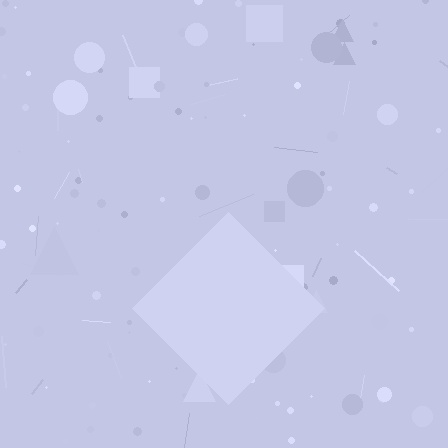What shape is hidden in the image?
A diamond is hidden in the image.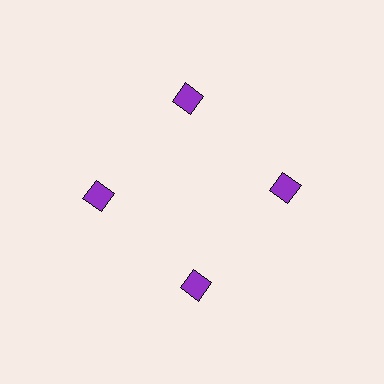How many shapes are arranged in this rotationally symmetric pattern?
There are 4 shapes, arranged in 4 groups of 1.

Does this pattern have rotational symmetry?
Yes, this pattern has 4-fold rotational symmetry. It looks the same after rotating 90 degrees around the center.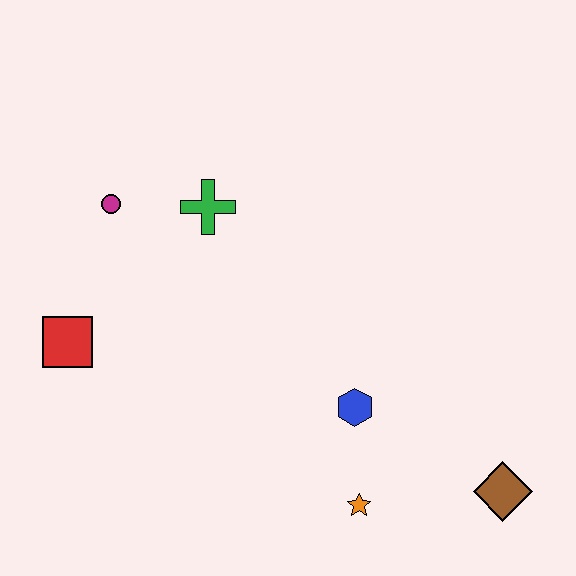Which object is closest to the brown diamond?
The orange star is closest to the brown diamond.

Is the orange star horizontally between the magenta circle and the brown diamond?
Yes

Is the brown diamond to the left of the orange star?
No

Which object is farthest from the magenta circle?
The brown diamond is farthest from the magenta circle.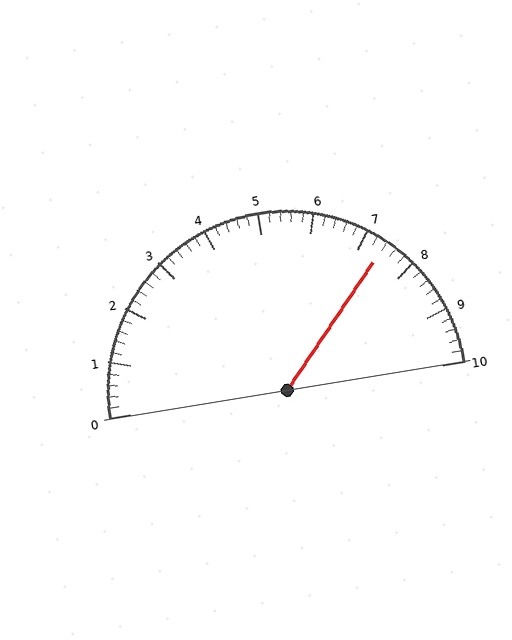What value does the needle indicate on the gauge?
The needle indicates approximately 7.4.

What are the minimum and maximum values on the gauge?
The gauge ranges from 0 to 10.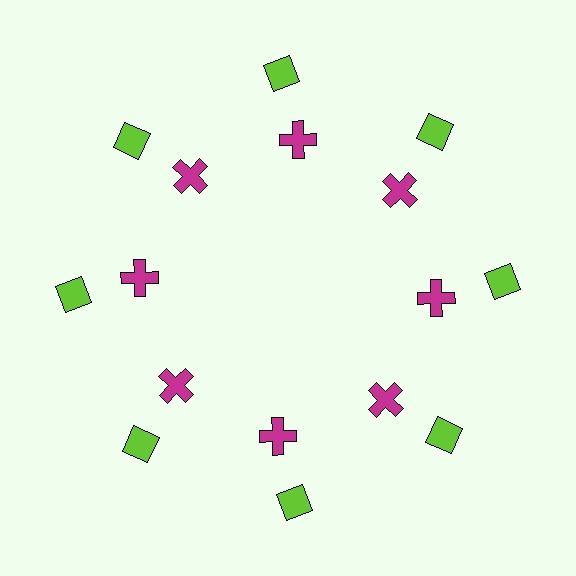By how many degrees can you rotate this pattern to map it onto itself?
The pattern maps onto itself every 45 degrees of rotation.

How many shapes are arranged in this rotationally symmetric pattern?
There are 16 shapes, arranged in 8 groups of 2.